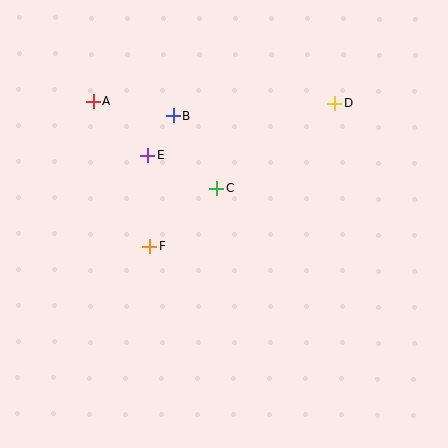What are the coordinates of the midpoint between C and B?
The midpoint between C and B is at (195, 152).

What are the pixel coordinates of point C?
Point C is at (217, 188).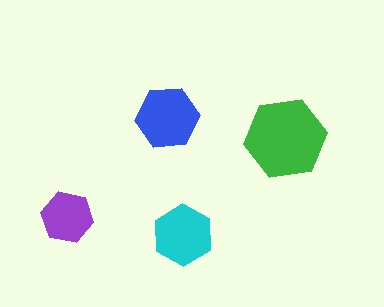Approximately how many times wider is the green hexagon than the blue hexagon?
About 1.5 times wider.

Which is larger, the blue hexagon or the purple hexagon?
The blue one.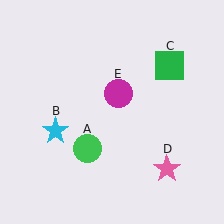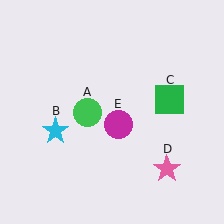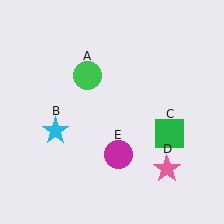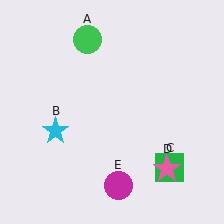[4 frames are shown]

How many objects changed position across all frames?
3 objects changed position: green circle (object A), green square (object C), magenta circle (object E).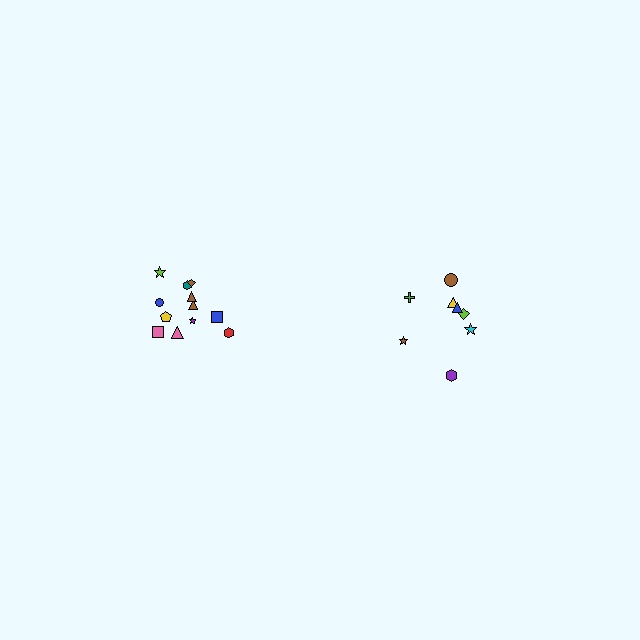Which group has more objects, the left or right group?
The left group.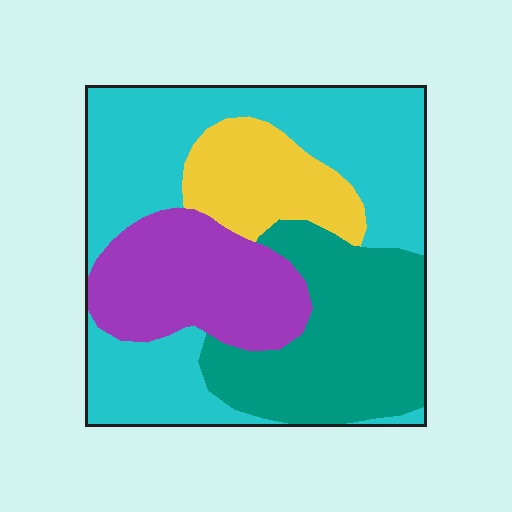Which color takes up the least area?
Yellow, at roughly 15%.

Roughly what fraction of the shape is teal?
Teal covers around 25% of the shape.